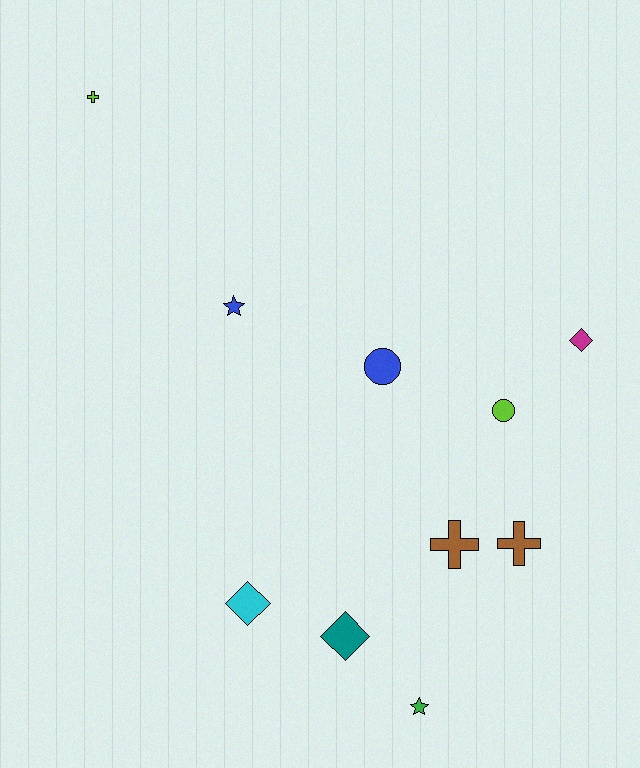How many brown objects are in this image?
There are 2 brown objects.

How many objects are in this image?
There are 10 objects.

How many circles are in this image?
There are 2 circles.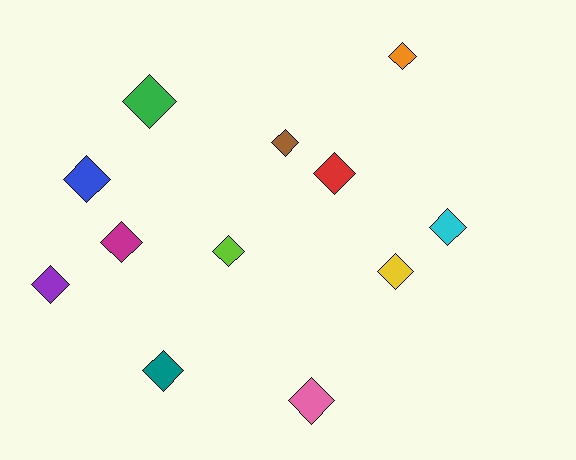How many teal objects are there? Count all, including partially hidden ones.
There is 1 teal object.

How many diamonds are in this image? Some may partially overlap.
There are 12 diamonds.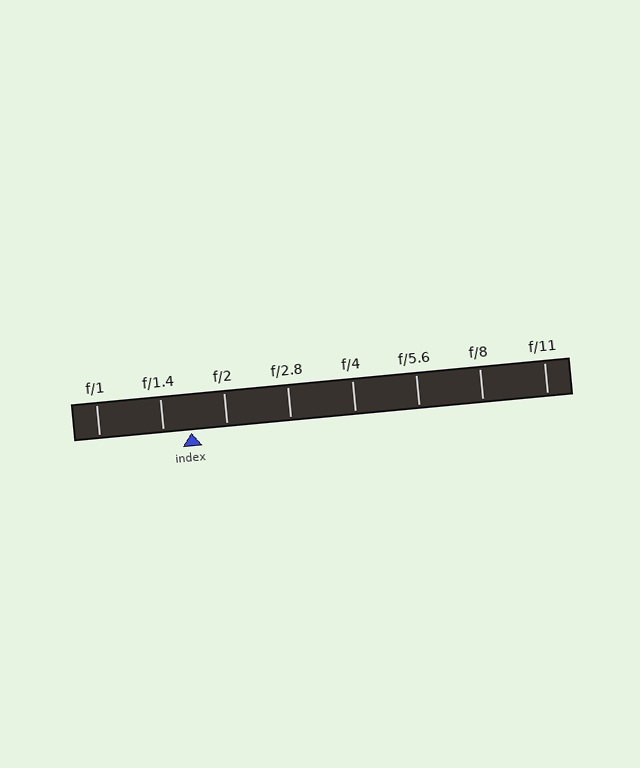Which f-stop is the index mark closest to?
The index mark is closest to f/1.4.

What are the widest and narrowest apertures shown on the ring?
The widest aperture shown is f/1 and the narrowest is f/11.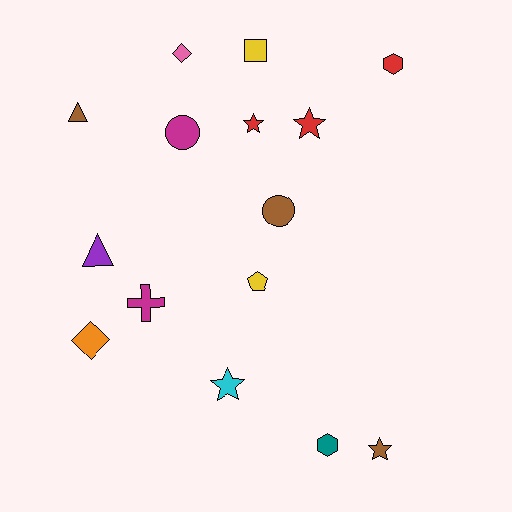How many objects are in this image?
There are 15 objects.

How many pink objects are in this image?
There is 1 pink object.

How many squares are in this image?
There is 1 square.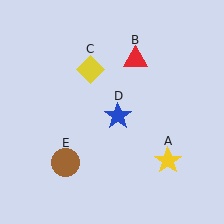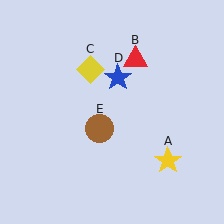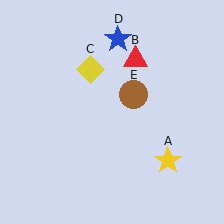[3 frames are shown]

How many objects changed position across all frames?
2 objects changed position: blue star (object D), brown circle (object E).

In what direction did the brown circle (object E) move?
The brown circle (object E) moved up and to the right.